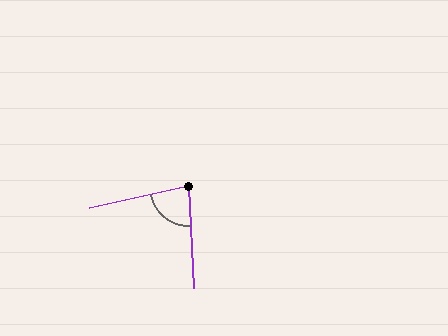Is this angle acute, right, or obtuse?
It is acute.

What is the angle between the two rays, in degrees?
Approximately 80 degrees.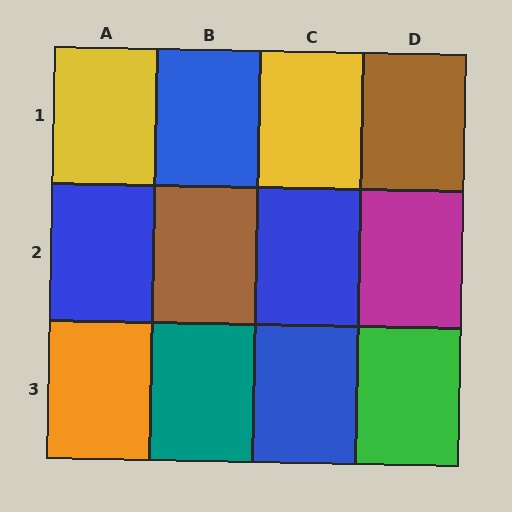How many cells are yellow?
2 cells are yellow.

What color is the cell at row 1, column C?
Yellow.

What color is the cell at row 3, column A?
Orange.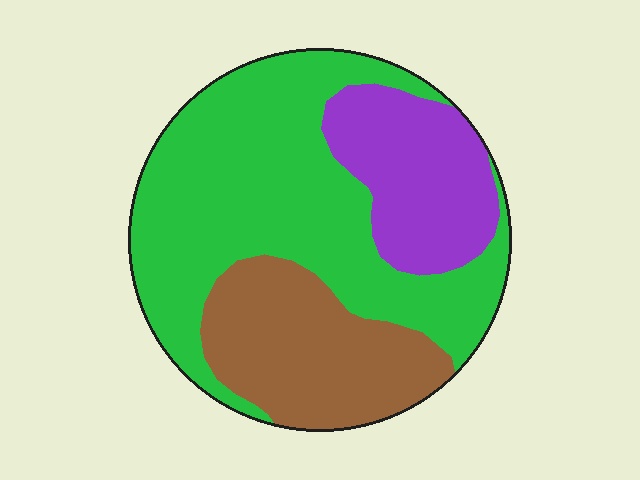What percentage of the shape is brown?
Brown takes up between a quarter and a half of the shape.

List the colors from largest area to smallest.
From largest to smallest: green, brown, purple.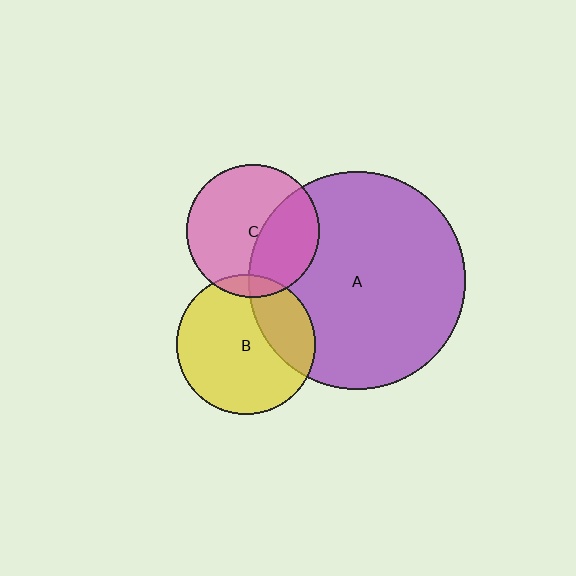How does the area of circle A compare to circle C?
Approximately 2.7 times.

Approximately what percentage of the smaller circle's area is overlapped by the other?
Approximately 10%.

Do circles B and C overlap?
Yes.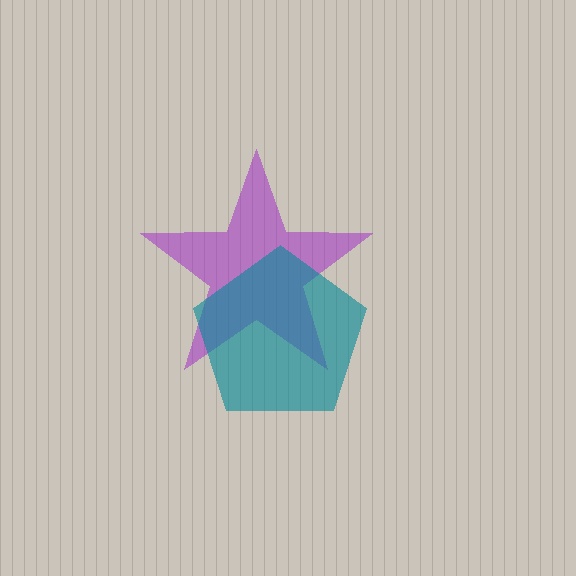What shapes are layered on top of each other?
The layered shapes are: a purple star, a teal pentagon.